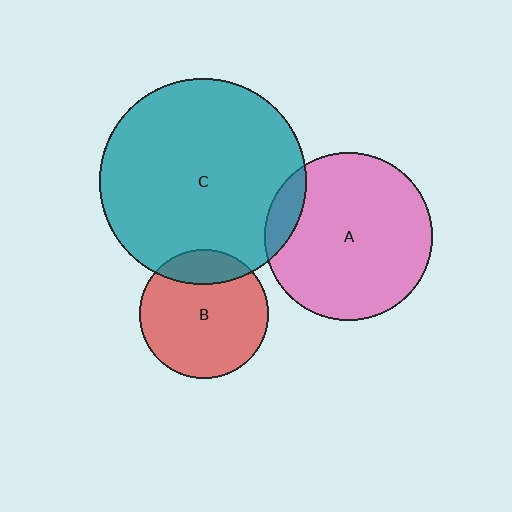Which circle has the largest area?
Circle C (teal).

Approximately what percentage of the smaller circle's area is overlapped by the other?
Approximately 10%.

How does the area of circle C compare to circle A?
Approximately 1.5 times.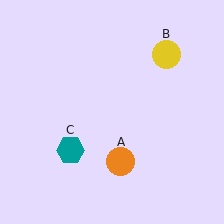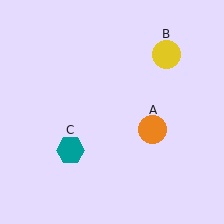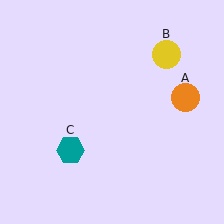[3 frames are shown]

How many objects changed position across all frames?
1 object changed position: orange circle (object A).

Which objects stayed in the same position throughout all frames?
Yellow circle (object B) and teal hexagon (object C) remained stationary.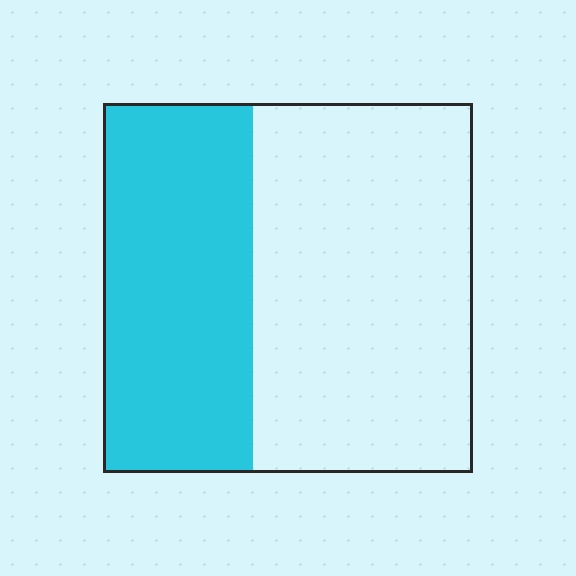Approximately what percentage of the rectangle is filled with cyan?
Approximately 40%.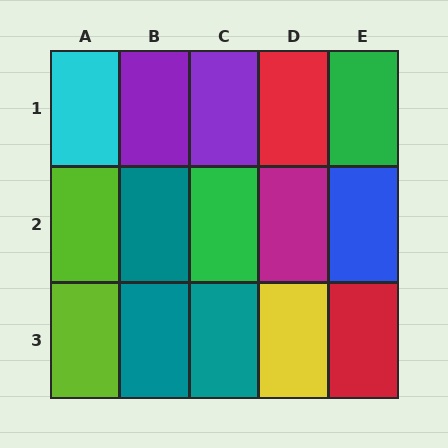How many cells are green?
2 cells are green.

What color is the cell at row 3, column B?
Teal.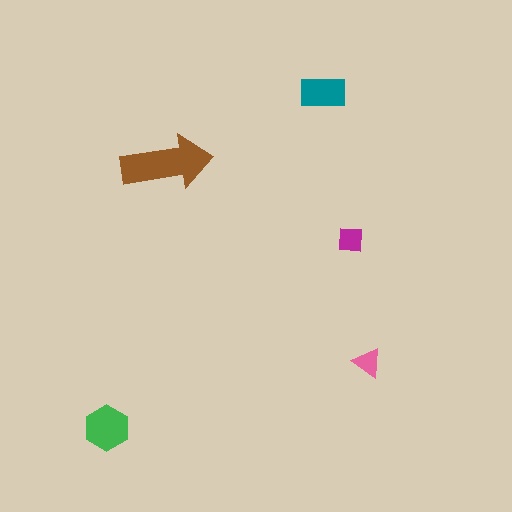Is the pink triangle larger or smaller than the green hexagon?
Smaller.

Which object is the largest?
The brown arrow.